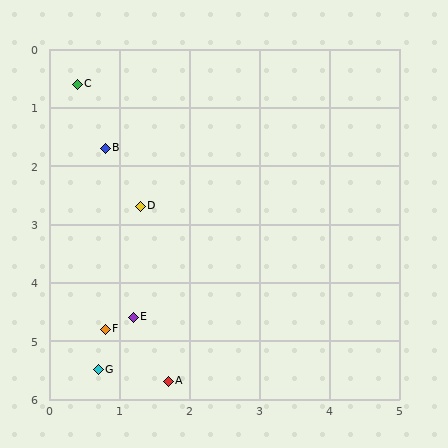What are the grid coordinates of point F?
Point F is at approximately (0.8, 4.8).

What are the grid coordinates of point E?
Point E is at approximately (1.2, 4.6).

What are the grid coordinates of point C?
Point C is at approximately (0.4, 0.6).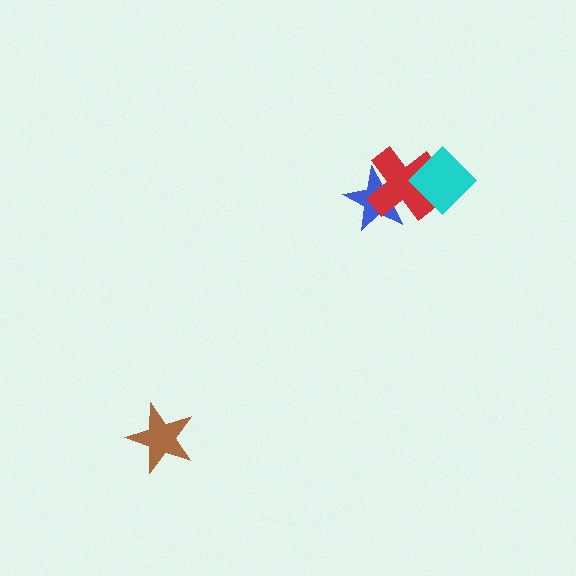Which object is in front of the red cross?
The cyan diamond is in front of the red cross.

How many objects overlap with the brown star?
0 objects overlap with the brown star.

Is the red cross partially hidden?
Yes, it is partially covered by another shape.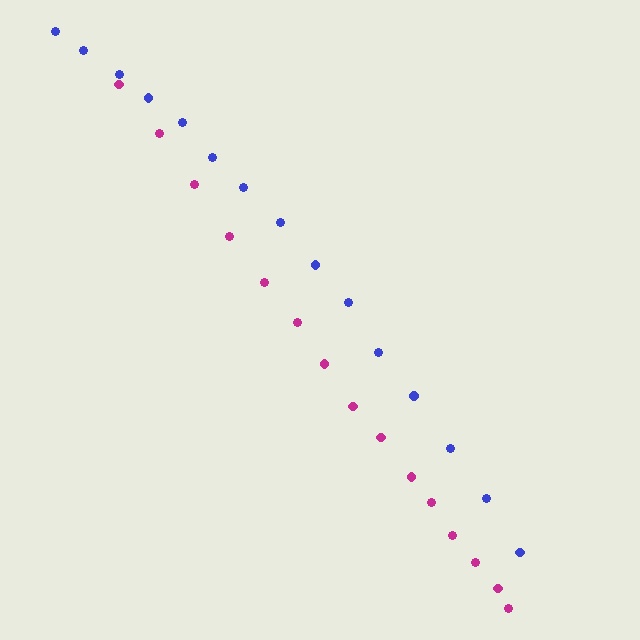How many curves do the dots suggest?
There are 2 distinct paths.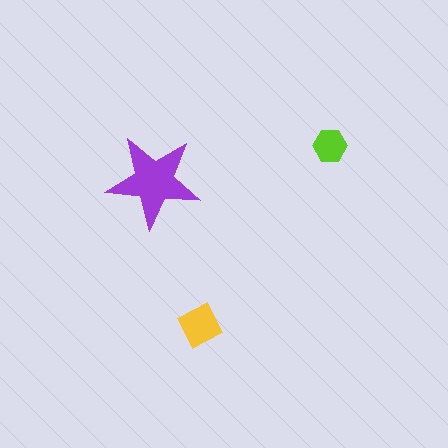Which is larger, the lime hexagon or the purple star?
The purple star.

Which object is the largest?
The purple star.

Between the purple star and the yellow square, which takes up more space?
The purple star.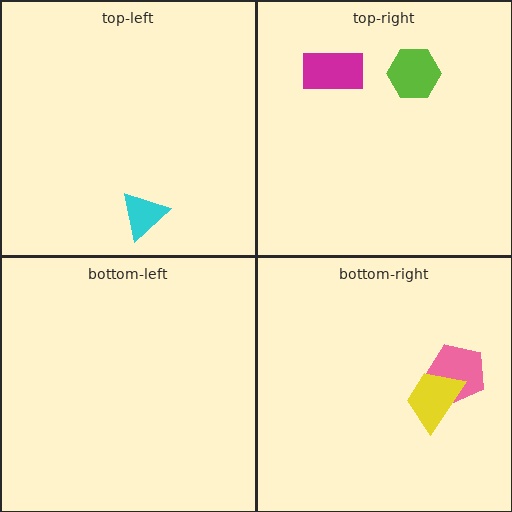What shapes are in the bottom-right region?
The pink pentagon, the yellow trapezoid.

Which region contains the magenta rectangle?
The top-right region.